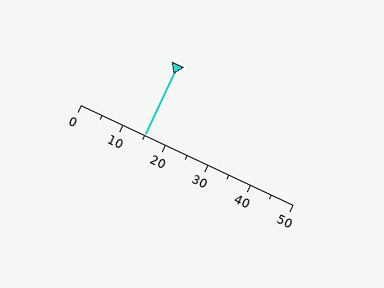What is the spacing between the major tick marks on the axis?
The major ticks are spaced 10 apart.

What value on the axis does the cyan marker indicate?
The marker indicates approximately 15.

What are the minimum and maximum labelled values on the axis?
The axis runs from 0 to 50.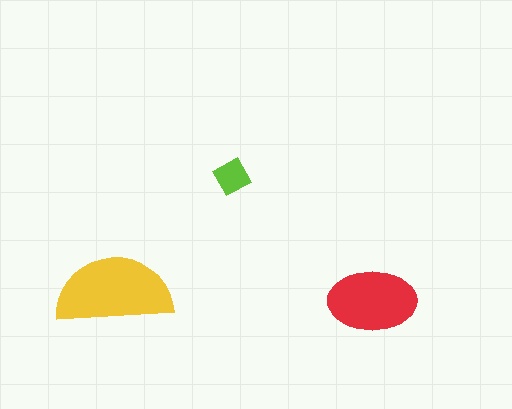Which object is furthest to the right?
The red ellipse is rightmost.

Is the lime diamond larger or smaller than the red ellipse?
Smaller.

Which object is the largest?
The yellow semicircle.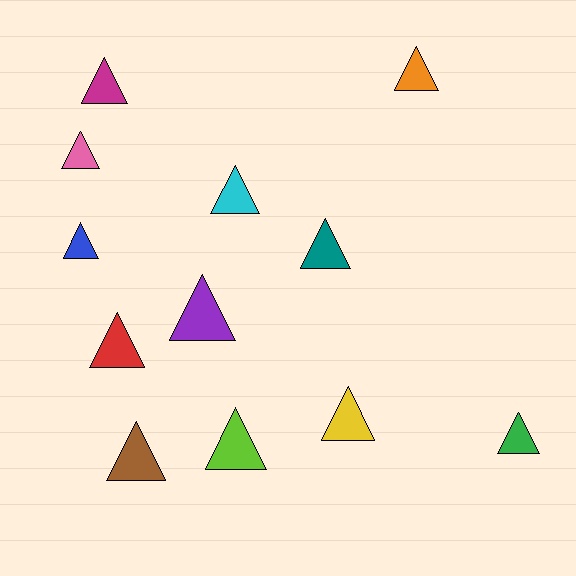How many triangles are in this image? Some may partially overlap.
There are 12 triangles.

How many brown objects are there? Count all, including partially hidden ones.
There is 1 brown object.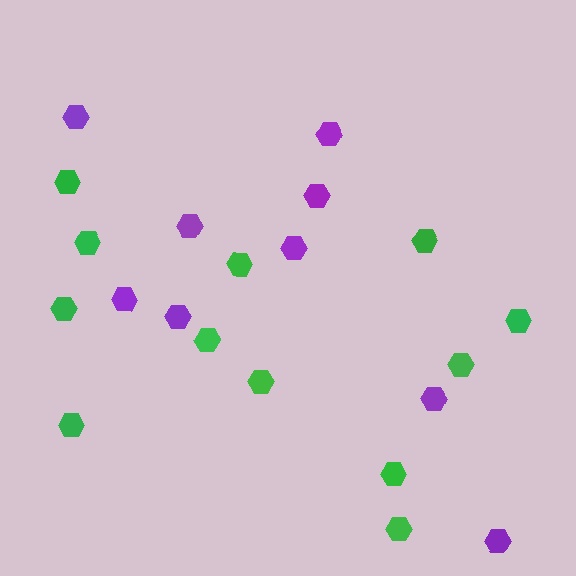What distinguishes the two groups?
There are 2 groups: one group of purple hexagons (9) and one group of green hexagons (12).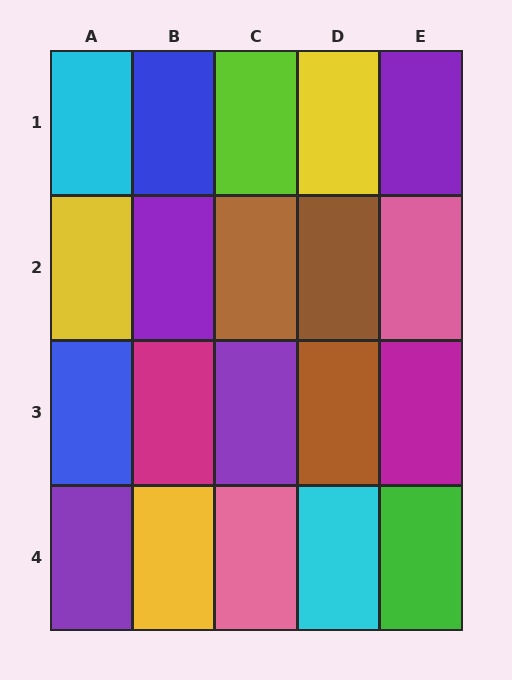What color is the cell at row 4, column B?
Yellow.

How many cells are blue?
2 cells are blue.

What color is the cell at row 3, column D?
Brown.